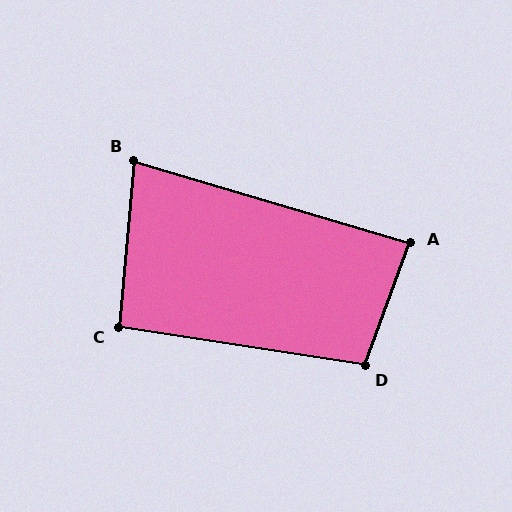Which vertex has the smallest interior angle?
B, at approximately 79 degrees.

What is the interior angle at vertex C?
Approximately 93 degrees (approximately right).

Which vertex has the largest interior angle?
D, at approximately 101 degrees.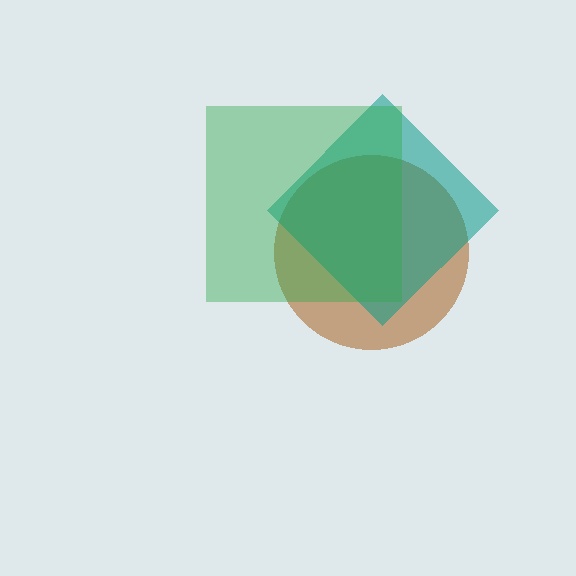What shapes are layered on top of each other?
The layered shapes are: a brown circle, a teal diamond, a green square.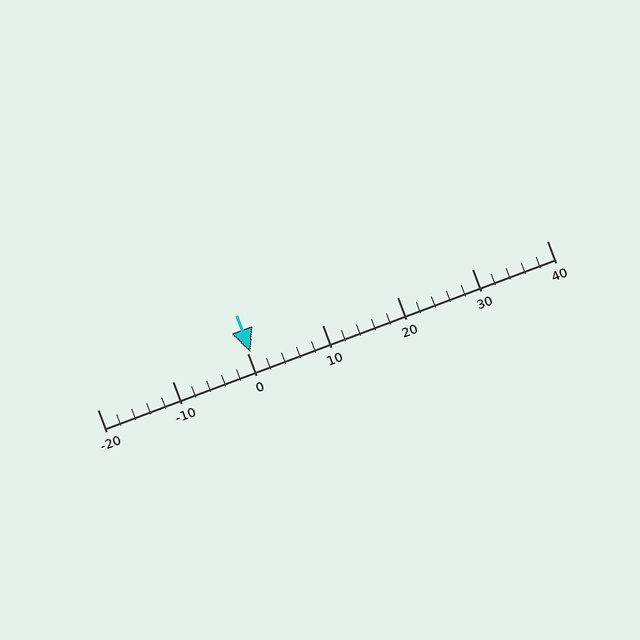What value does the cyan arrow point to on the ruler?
The cyan arrow points to approximately 0.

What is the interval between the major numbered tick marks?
The major tick marks are spaced 10 units apart.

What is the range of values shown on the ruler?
The ruler shows values from -20 to 40.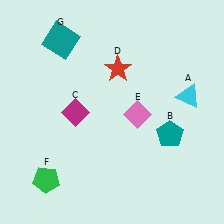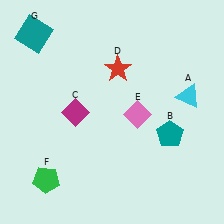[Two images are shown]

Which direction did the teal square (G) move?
The teal square (G) moved left.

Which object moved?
The teal square (G) moved left.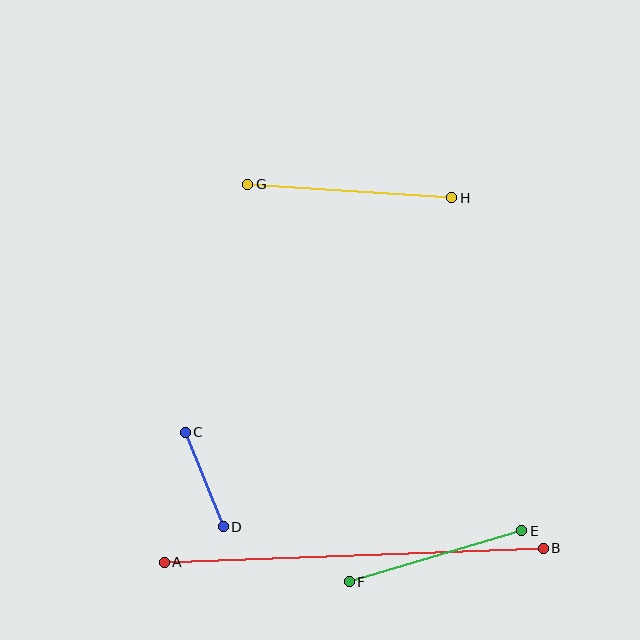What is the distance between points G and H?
The distance is approximately 205 pixels.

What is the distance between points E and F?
The distance is approximately 180 pixels.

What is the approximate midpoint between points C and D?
The midpoint is at approximately (204, 479) pixels.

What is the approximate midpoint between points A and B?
The midpoint is at approximately (354, 555) pixels.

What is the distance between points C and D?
The distance is approximately 102 pixels.